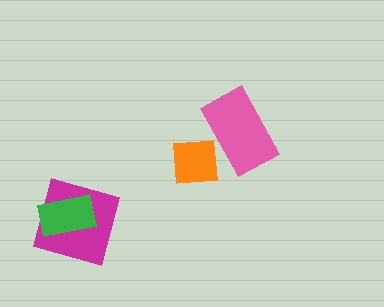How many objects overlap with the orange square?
1 object overlaps with the orange square.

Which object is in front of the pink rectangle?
The orange square is in front of the pink rectangle.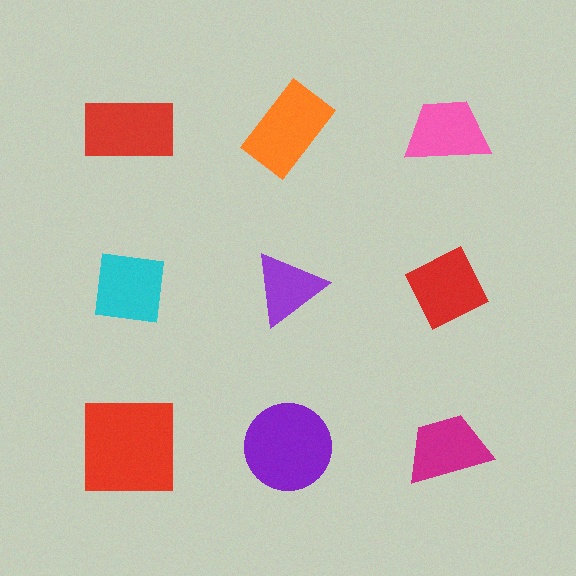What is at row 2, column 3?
A red diamond.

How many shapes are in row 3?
3 shapes.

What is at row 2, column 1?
A cyan square.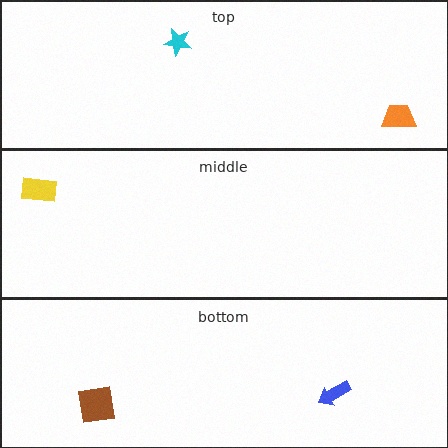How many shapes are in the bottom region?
2.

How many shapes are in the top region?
2.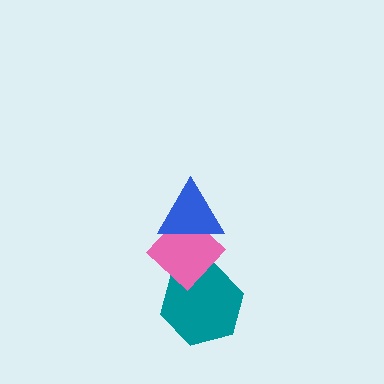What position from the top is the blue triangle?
The blue triangle is 1st from the top.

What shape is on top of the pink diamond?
The blue triangle is on top of the pink diamond.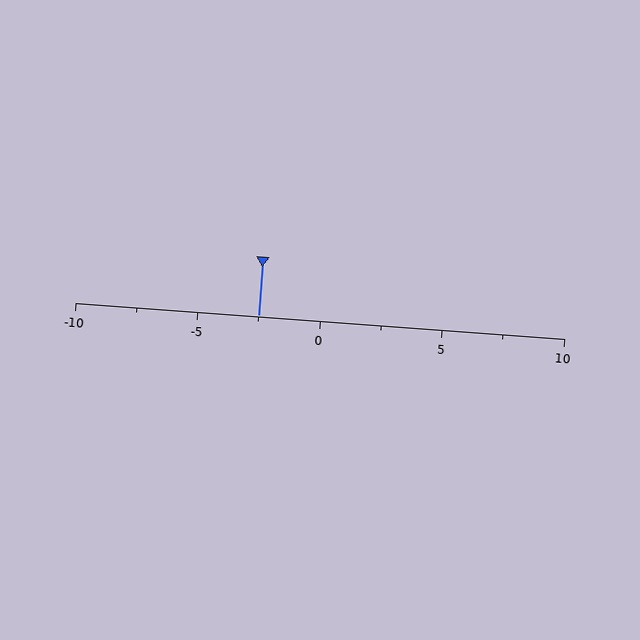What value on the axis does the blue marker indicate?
The marker indicates approximately -2.5.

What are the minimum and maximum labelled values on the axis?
The axis runs from -10 to 10.